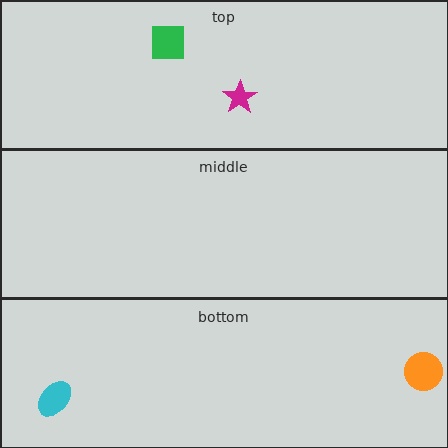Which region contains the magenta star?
The top region.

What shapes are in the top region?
The magenta star, the green square.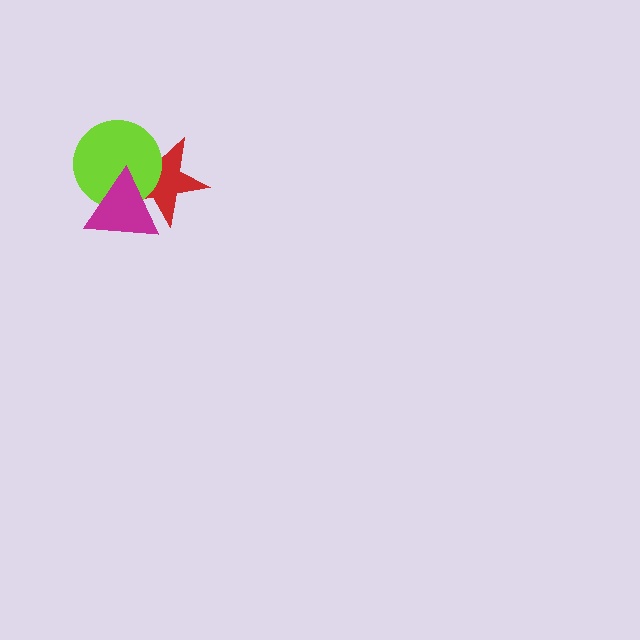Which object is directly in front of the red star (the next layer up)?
The lime circle is directly in front of the red star.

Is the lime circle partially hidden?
Yes, it is partially covered by another shape.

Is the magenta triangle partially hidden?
No, no other shape covers it.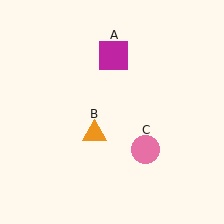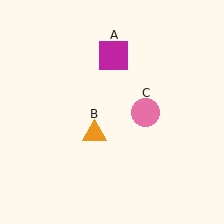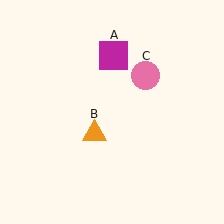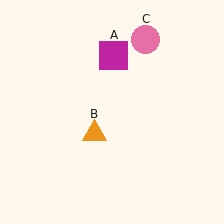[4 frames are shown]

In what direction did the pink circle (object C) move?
The pink circle (object C) moved up.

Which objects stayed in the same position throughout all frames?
Magenta square (object A) and orange triangle (object B) remained stationary.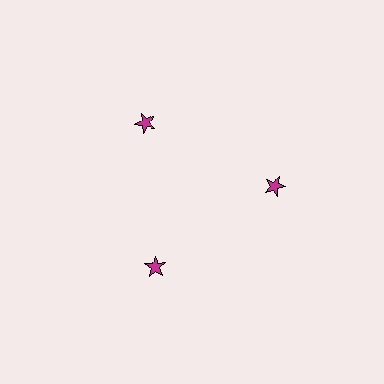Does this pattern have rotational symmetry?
Yes, this pattern has 3-fold rotational symmetry. It looks the same after rotating 120 degrees around the center.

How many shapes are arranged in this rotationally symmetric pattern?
There are 3 shapes, arranged in 3 groups of 1.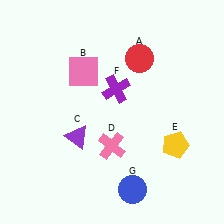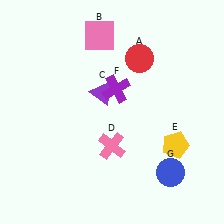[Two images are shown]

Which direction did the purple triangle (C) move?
The purple triangle (C) moved up.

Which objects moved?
The objects that moved are: the pink square (B), the purple triangle (C), the blue circle (G).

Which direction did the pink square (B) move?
The pink square (B) moved up.